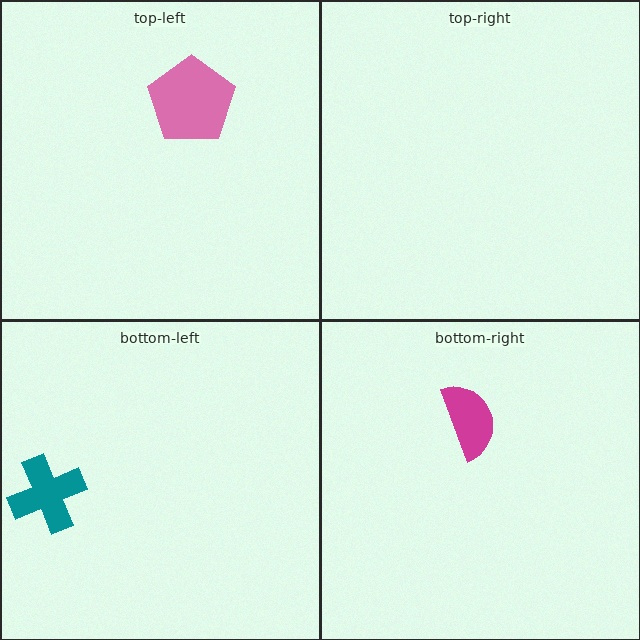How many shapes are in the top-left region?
1.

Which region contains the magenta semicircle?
The bottom-right region.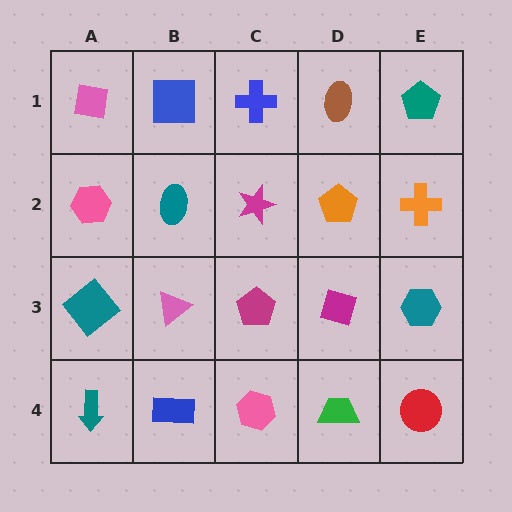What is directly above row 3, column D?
An orange pentagon.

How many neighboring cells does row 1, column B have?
3.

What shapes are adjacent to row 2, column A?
A pink square (row 1, column A), a teal diamond (row 3, column A), a teal ellipse (row 2, column B).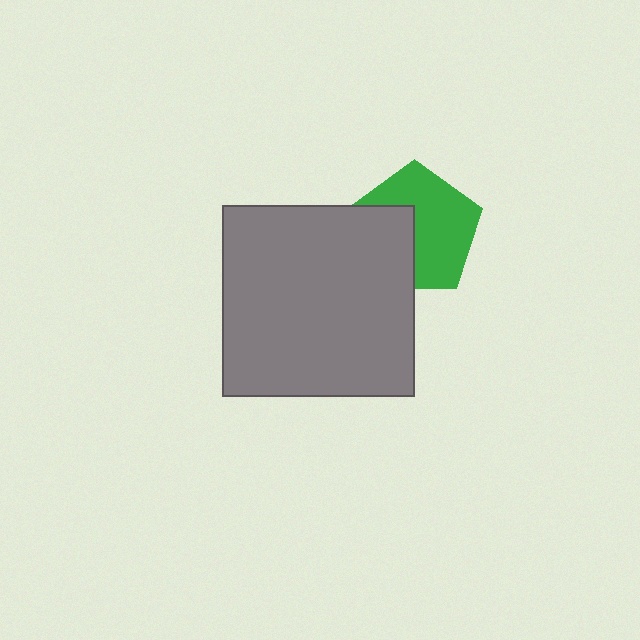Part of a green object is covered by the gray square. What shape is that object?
It is a pentagon.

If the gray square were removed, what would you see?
You would see the complete green pentagon.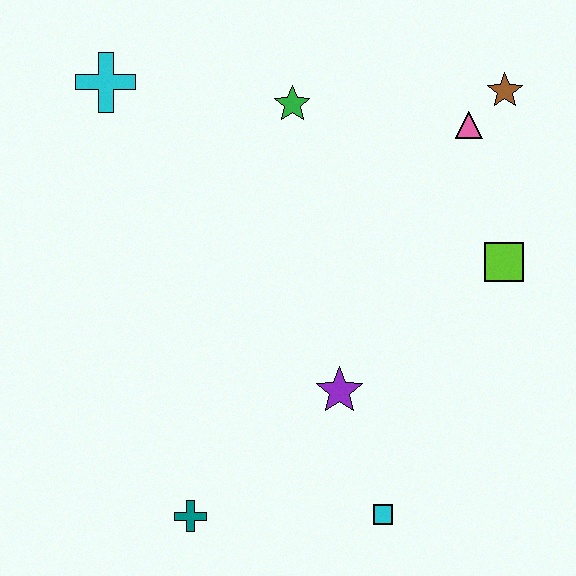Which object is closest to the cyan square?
The purple star is closest to the cyan square.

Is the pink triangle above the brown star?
No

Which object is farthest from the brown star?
The teal cross is farthest from the brown star.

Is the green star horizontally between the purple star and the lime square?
No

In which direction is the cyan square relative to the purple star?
The cyan square is below the purple star.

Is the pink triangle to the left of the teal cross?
No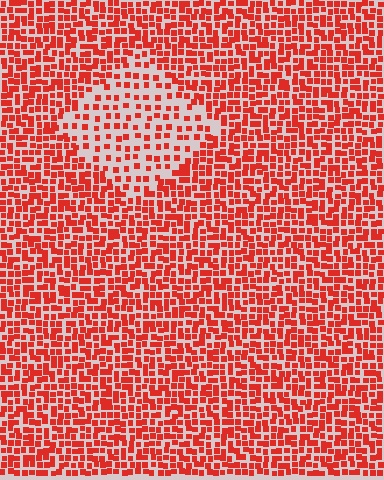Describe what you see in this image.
The image contains small red elements arranged at two different densities. A diamond-shaped region is visible where the elements are less densely packed than the surrounding area.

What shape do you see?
I see a diamond.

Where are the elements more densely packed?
The elements are more densely packed outside the diamond boundary.